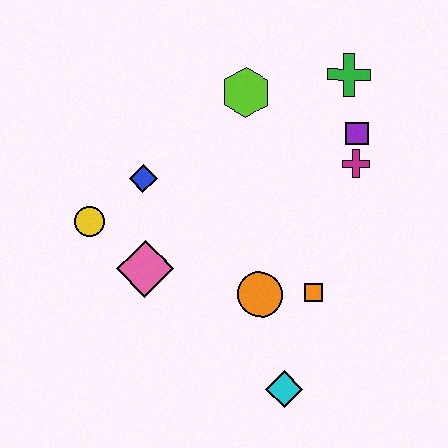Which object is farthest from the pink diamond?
The green cross is farthest from the pink diamond.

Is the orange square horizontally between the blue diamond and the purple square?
Yes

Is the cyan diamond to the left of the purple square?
Yes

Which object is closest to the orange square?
The orange circle is closest to the orange square.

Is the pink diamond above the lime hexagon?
No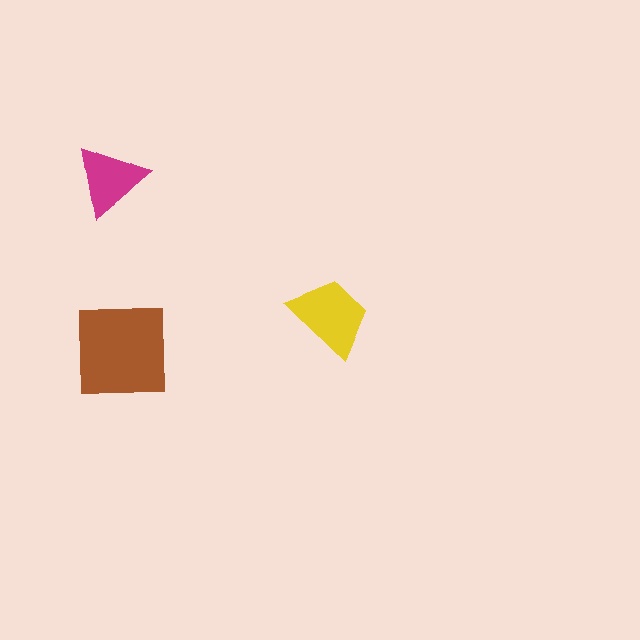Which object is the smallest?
The magenta triangle.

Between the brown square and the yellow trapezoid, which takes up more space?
The brown square.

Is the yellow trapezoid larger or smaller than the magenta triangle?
Larger.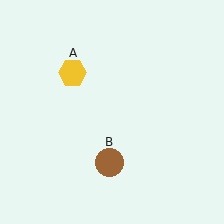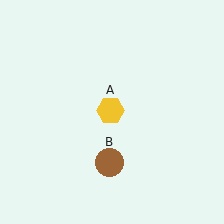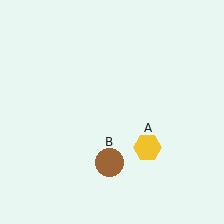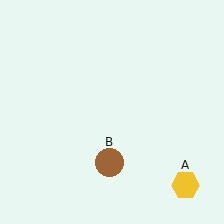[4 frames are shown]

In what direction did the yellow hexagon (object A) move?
The yellow hexagon (object A) moved down and to the right.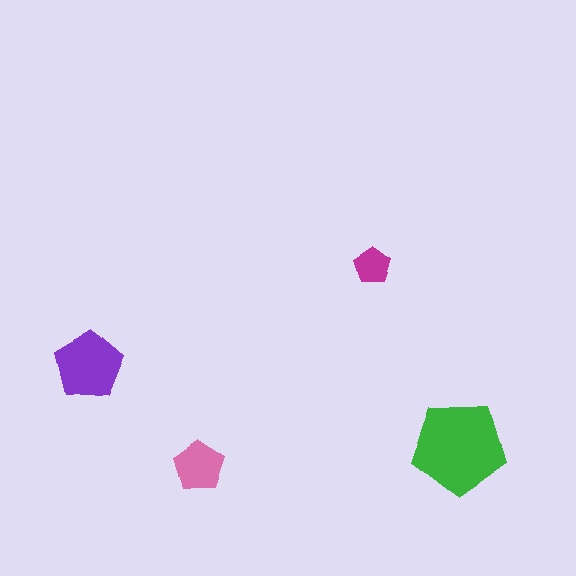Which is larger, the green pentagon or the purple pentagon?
The green one.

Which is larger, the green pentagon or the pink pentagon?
The green one.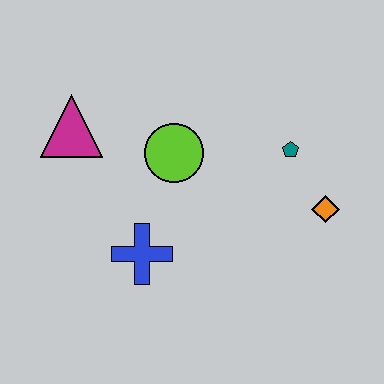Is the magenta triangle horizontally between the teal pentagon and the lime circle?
No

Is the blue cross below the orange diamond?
Yes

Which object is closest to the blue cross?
The lime circle is closest to the blue cross.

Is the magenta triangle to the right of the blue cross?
No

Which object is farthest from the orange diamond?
The magenta triangle is farthest from the orange diamond.